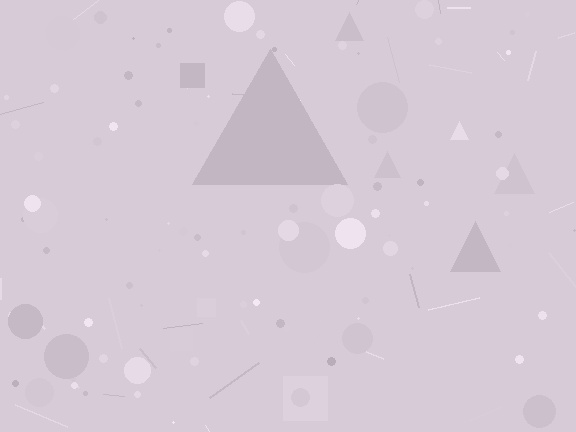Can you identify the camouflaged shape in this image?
The camouflaged shape is a triangle.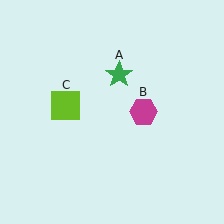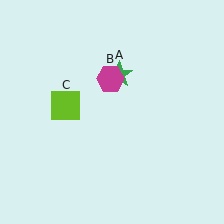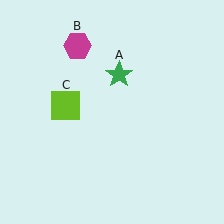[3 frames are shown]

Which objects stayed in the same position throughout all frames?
Green star (object A) and lime square (object C) remained stationary.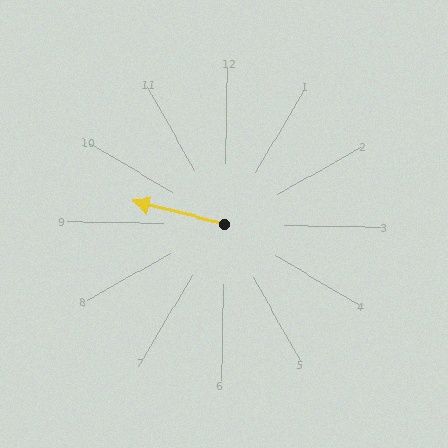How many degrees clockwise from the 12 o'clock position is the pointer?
Approximately 283 degrees.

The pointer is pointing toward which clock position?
Roughly 9 o'clock.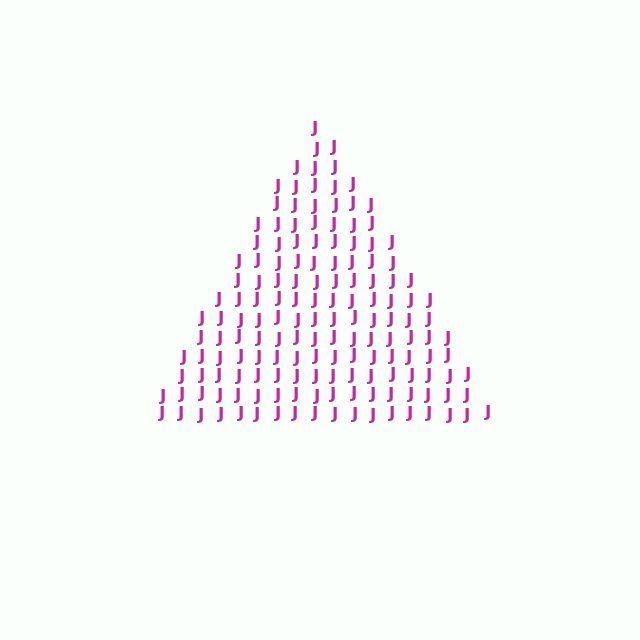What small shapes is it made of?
It is made of small letter J's.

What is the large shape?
The large shape is a triangle.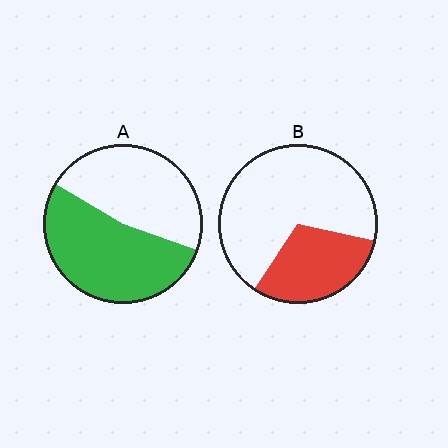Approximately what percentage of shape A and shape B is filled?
A is approximately 55% and B is approximately 30%.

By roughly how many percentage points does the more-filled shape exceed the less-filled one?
By roughly 20 percentage points (A over B).